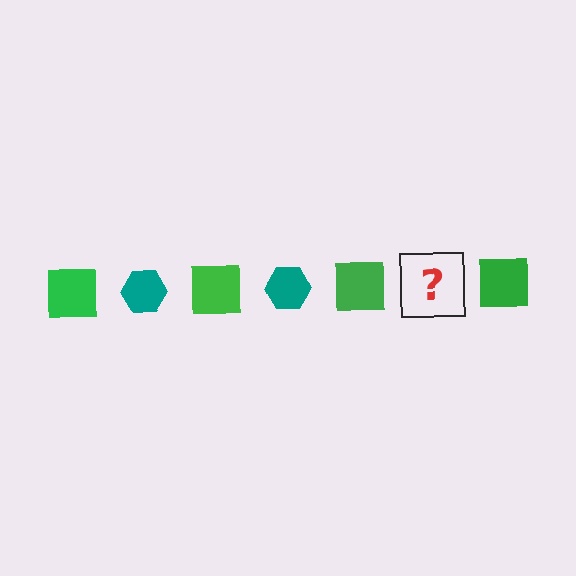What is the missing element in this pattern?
The missing element is a teal hexagon.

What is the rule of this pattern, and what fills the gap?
The rule is that the pattern alternates between green square and teal hexagon. The gap should be filled with a teal hexagon.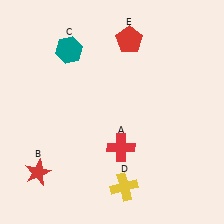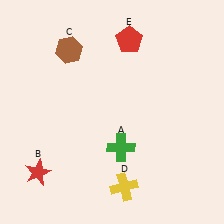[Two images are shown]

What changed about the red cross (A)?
In Image 1, A is red. In Image 2, it changed to green.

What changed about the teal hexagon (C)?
In Image 1, C is teal. In Image 2, it changed to brown.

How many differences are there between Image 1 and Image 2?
There are 2 differences between the two images.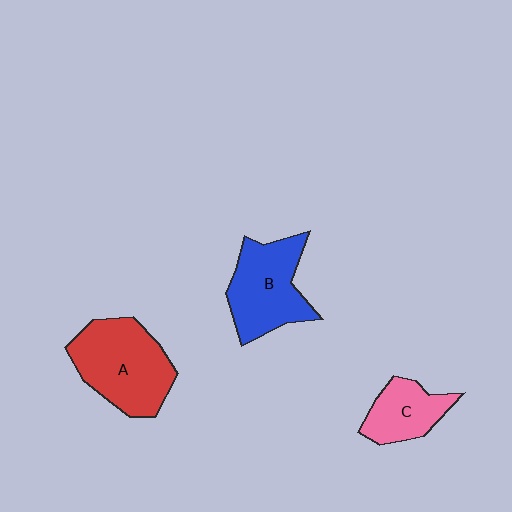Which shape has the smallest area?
Shape C (pink).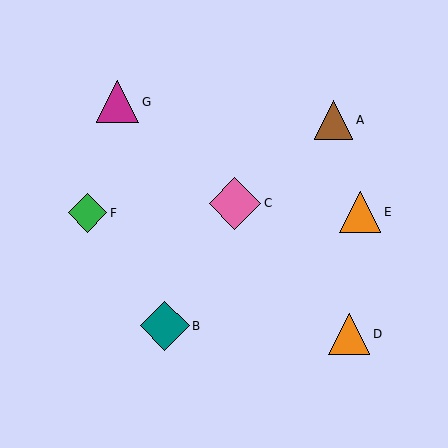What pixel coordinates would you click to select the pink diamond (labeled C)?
Click at (235, 203) to select the pink diamond C.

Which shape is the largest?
The pink diamond (labeled C) is the largest.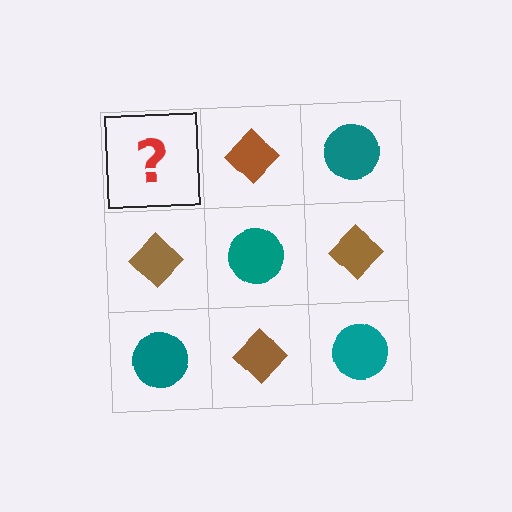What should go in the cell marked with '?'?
The missing cell should contain a teal circle.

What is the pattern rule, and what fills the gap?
The rule is that it alternates teal circle and brown diamond in a checkerboard pattern. The gap should be filled with a teal circle.